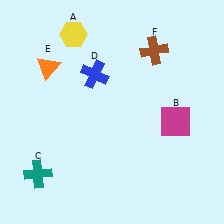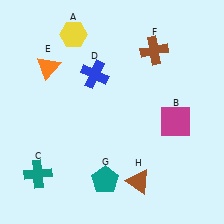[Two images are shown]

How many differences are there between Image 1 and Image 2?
There are 2 differences between the two images.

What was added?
A teal pentagon (G), a brown triangle (H) were added in Image 2.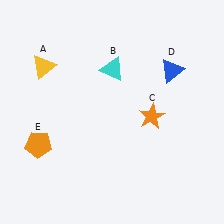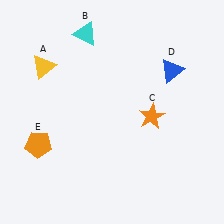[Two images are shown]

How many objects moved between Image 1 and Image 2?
1 object moved between the two images.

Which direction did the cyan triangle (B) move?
The cyan triangle (B) moved up.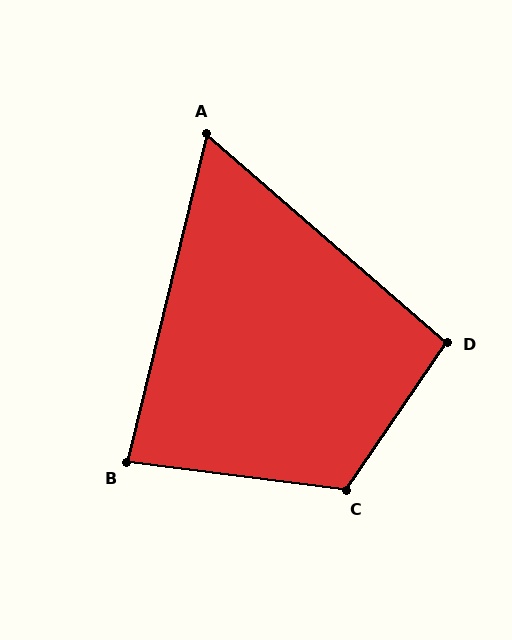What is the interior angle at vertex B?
Approximately 83 degrees (acute).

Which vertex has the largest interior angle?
C, at approximately 117 degrees.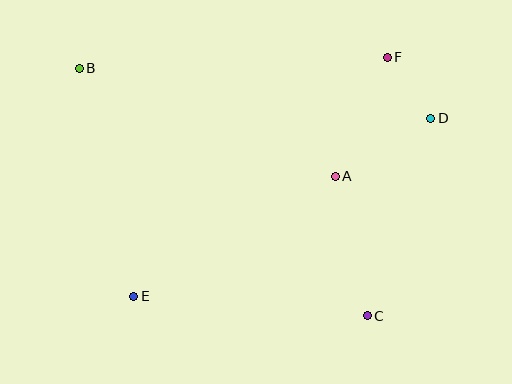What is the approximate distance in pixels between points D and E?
The distance between D and E is approximately 346 pixels.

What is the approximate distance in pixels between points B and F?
The distance between B and F is approximately 308 pixels.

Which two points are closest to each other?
Points D and F are closest to each other.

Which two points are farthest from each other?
Points B and C are farthest from each other.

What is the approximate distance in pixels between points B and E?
The distance between B and E is approximately 234 pixels.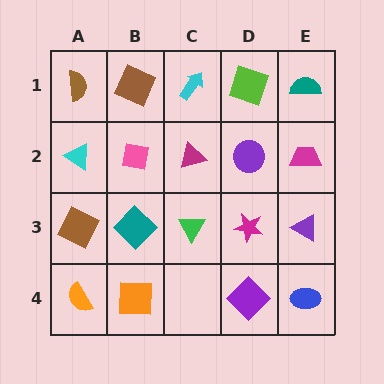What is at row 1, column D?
A lime square.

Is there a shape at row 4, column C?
No, that cell is empty.